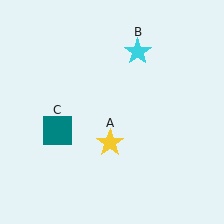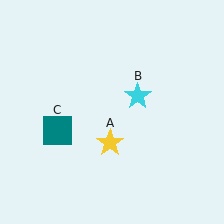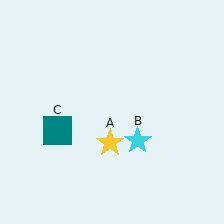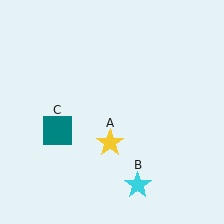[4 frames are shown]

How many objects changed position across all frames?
1 object changed position: cyan star (object B).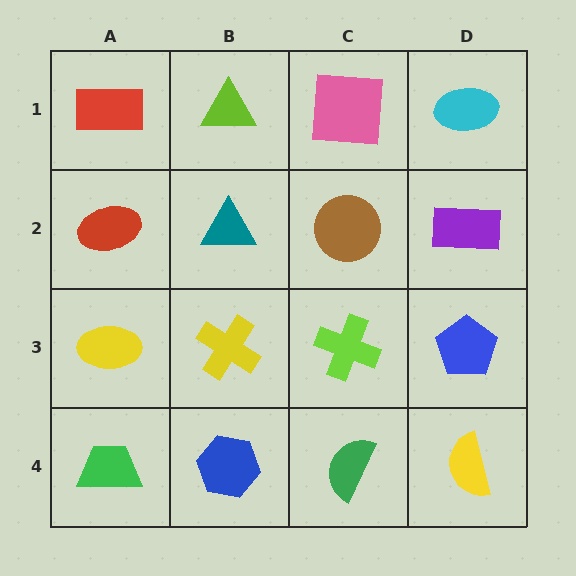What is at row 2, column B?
A teal triangle.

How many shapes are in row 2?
4 shapes.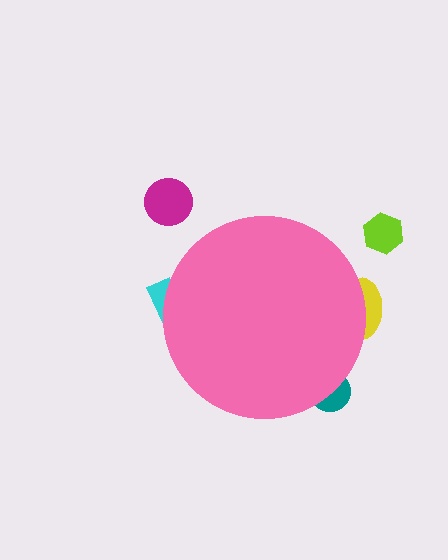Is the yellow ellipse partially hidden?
Yes, the yellow ellipse is partially hidden behind the pink circle.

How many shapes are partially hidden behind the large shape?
3 shapes are partially hidden.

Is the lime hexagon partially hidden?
No, the lime hexagon is fully visible.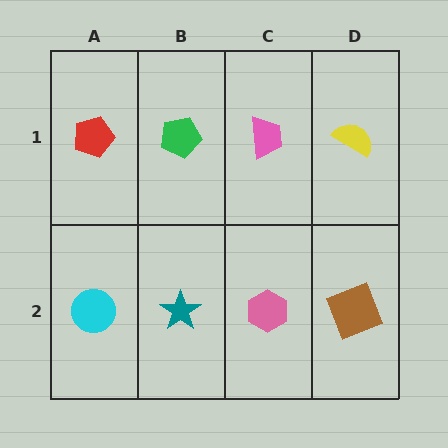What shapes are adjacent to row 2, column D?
A yellow semicircle (row 1, column D), a pink hexagon (row 2, column C).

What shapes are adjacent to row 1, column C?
A pink hexagon (row 2, column C), a green pentagon (row 1, column B), a yellow semicircle (row 1, column D).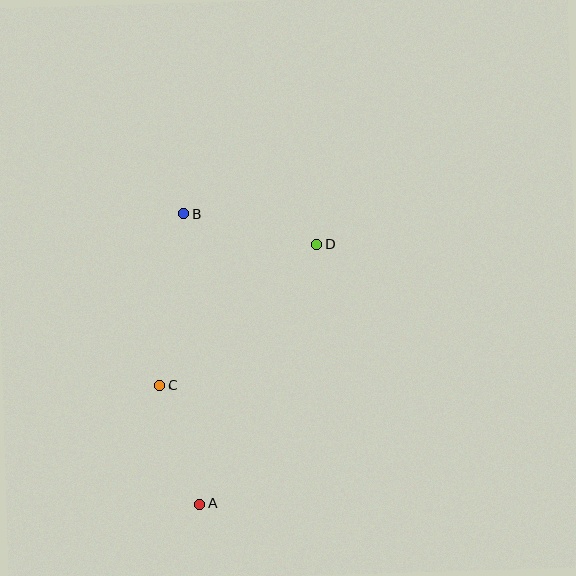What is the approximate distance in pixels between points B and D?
The distance between B and D is approximately 136 pixels.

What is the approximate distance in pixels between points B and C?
The distance between B and C is approximately 173 pixels.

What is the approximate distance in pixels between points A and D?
The distance between A and D is approximately 284 pixels.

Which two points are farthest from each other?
Points A and B are farthest from each other.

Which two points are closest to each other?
Points A and C are closest to each other.